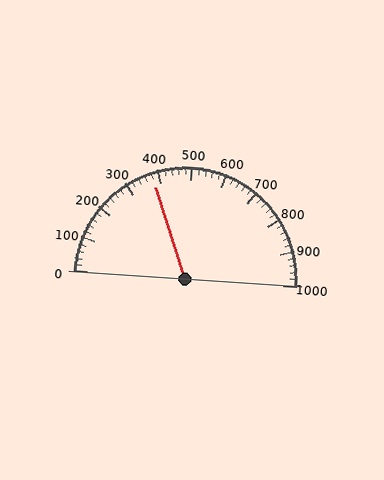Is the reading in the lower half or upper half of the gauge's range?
The reading is in the lower half of the range (0 to 1000).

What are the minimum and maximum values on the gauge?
The gauge ranges from 0 to 1000.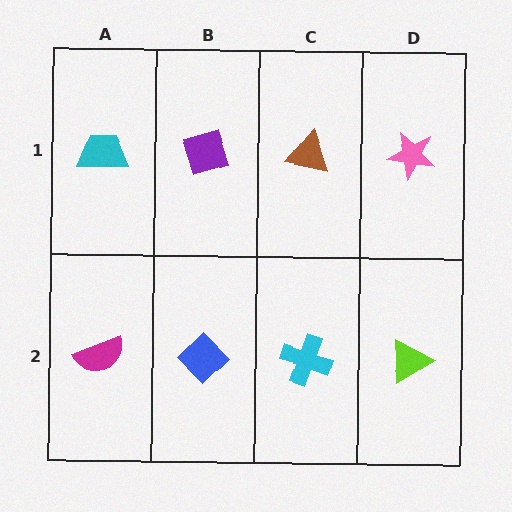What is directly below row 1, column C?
A cyan cross.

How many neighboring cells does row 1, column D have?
2.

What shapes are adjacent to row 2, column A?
A cyan trapezoid (row 1, column A), a blue diamond (row 2, column B).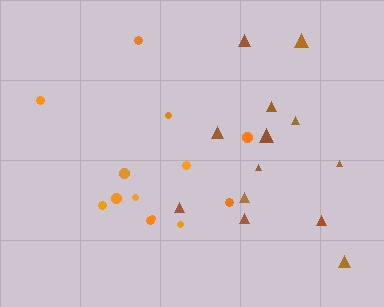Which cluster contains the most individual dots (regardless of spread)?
Orange (13).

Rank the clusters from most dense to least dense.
orange, brown.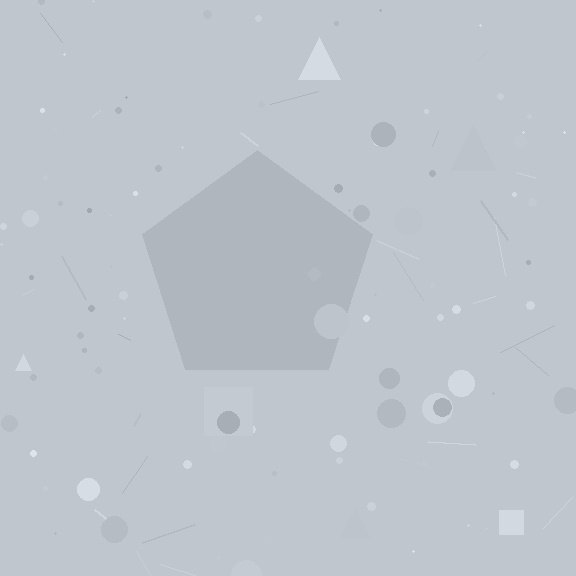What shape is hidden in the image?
A pentagon is hidden in the image.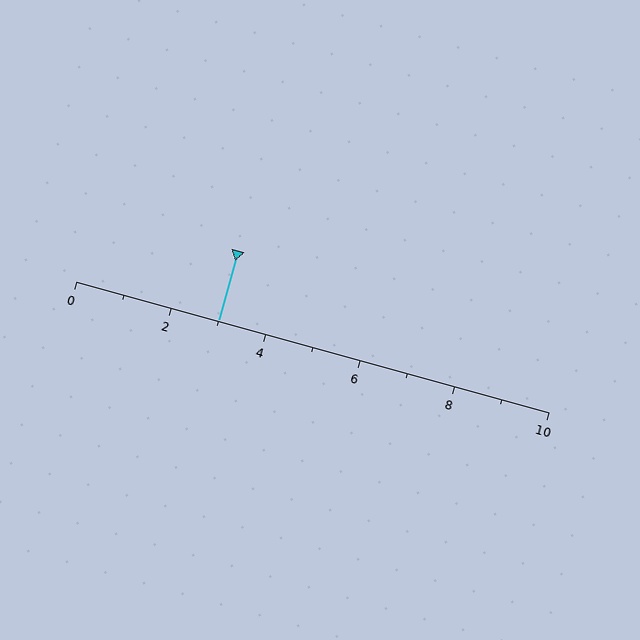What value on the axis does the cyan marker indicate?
The marker indicates approximately 3.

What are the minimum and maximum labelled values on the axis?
The axis runs from 0 to 10.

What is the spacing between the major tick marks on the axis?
The major ticks are spaced 2 apart.